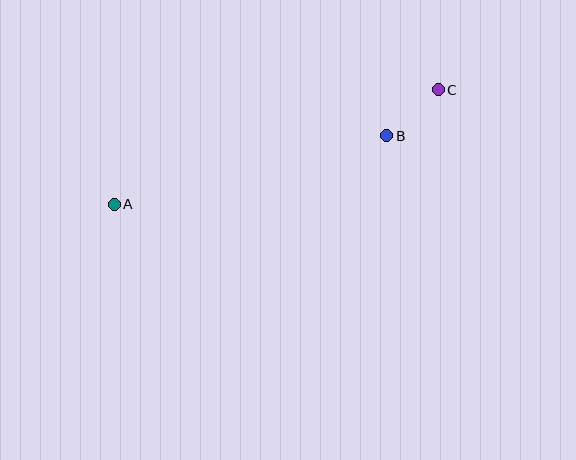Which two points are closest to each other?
Points B and C are closest to each other.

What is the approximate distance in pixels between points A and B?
The distance between A and B is approximately 281 pixels.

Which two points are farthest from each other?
Points A and C are farthest from each other.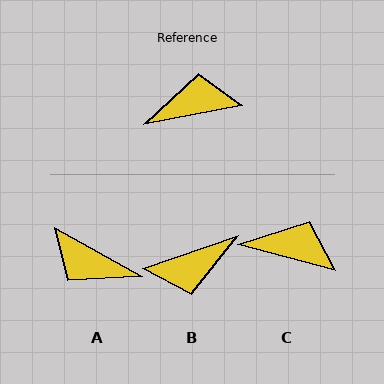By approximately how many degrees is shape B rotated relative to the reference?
Approximately 172 degrees clockwise.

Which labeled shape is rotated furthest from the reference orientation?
B, about 172 degrees away.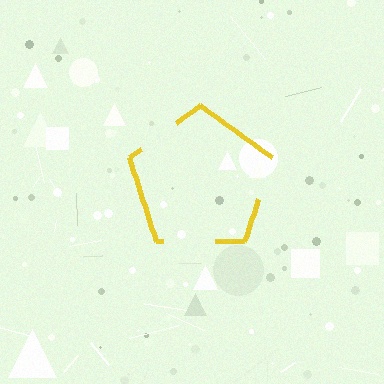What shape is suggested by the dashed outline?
The dashed outline suggests a pentagon.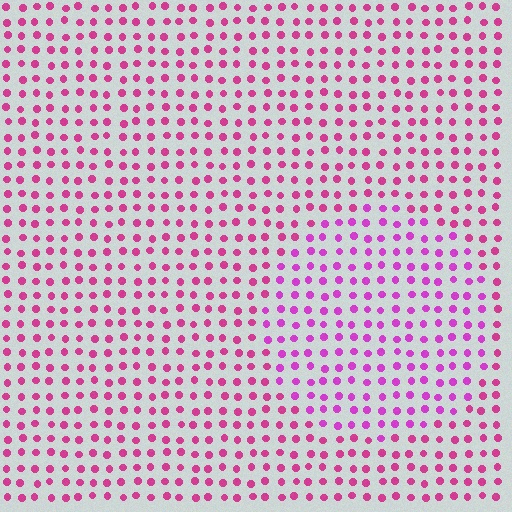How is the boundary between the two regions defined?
The boundary is defined purely by a slight shift in hue (about 23 degrees). Spacing, size, and orientation are identical on both sides.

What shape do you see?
I see a circle.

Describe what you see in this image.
The image is filled with small magenta elements in a uniform arrangement. A circle-shaped region is visible where the elements are tinted to a slightly different hue, forming a subtle color boundary.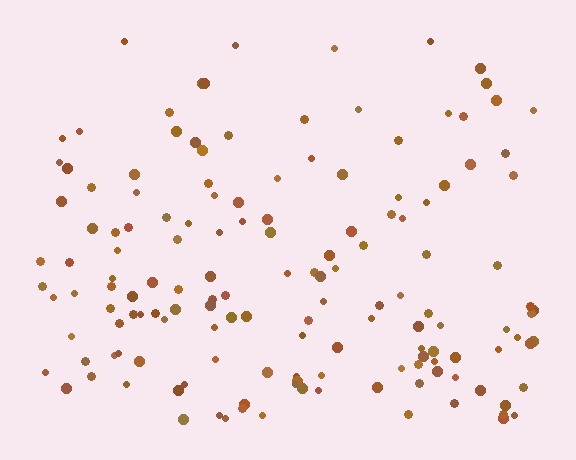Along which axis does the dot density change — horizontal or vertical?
Vertical.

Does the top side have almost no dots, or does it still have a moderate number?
Still a moderate number, just noticeably fewer than the bottom.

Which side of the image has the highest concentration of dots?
The bottom.